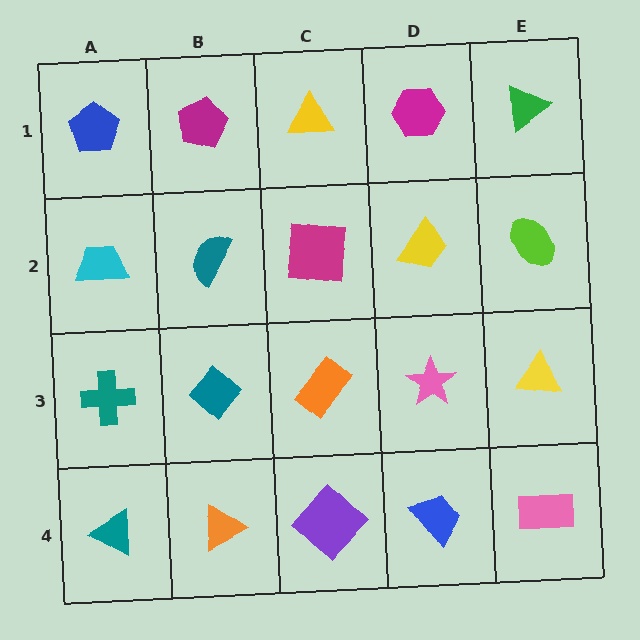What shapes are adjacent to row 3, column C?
A magenta square (row 2, column C), a purple diamond (row 4, column C), a teal diamond (row 3, column B), a pink star (row 3, column D).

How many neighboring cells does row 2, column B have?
4.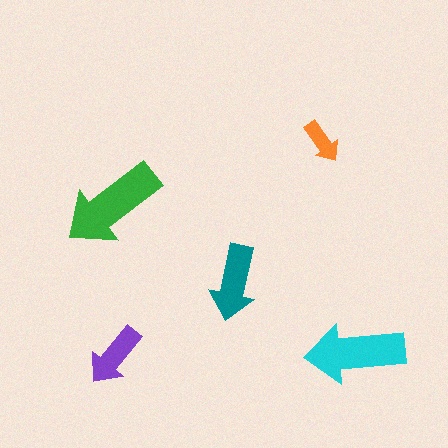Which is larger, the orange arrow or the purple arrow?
The purple one.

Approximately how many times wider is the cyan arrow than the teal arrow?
About 1.5 times wider.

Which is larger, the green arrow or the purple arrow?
The green one.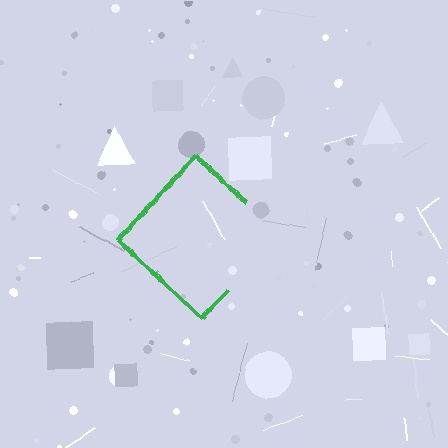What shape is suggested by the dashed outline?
The dashed outline suggests a diamond.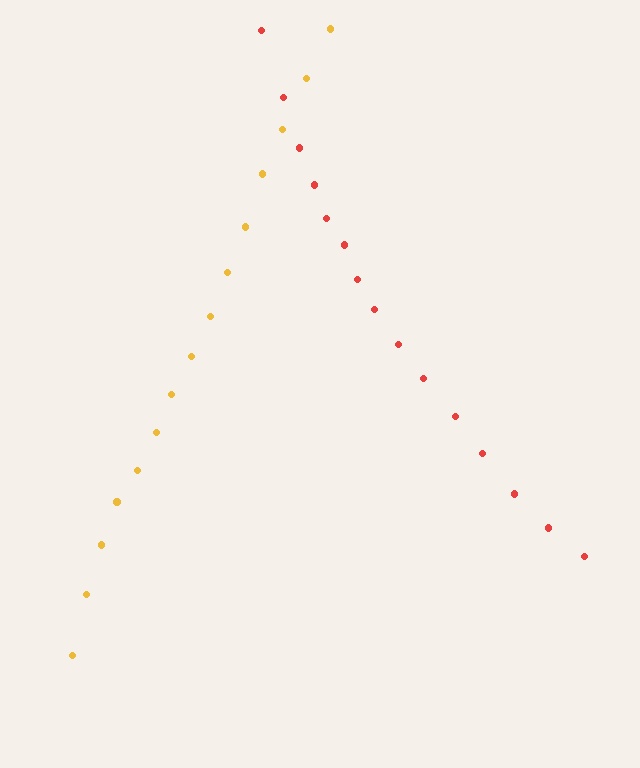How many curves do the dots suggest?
There are 2 distinct paths.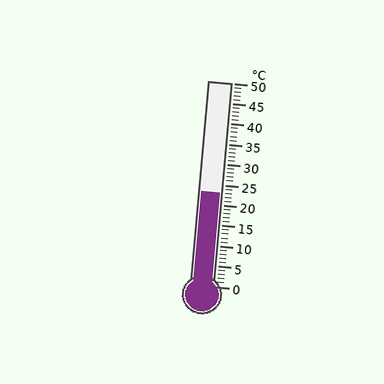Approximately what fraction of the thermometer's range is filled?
The thermometer is filled to approximately 45% of its range.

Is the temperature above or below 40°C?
The temperature is below 40°C.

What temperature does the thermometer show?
The thermometer shows approximately 23°C.